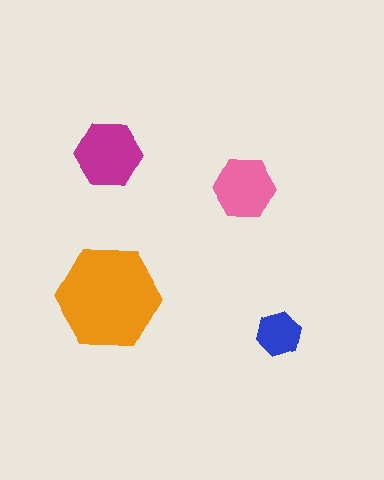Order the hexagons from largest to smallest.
the orange one, the magenta one, the pink one, the blue one.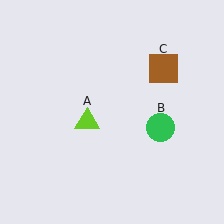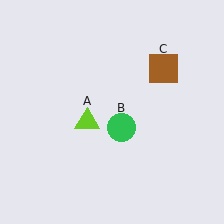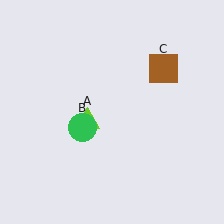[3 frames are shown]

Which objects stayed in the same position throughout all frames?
Lime triangle (object A) and brown square (object C) remained stationary.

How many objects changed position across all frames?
1 object changed position: green circle (object B).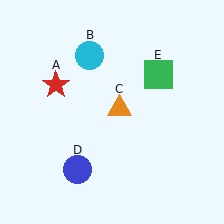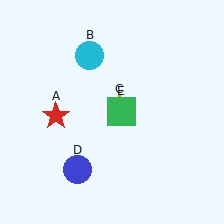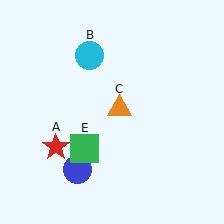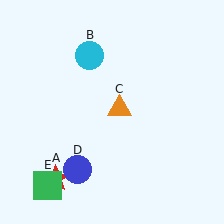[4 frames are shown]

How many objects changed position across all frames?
2 objects changed position: red star (object A), green square (object E).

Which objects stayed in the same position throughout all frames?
Cyan circle (object B) and orange triangle (object C) and blue circle (object D) remained stationary.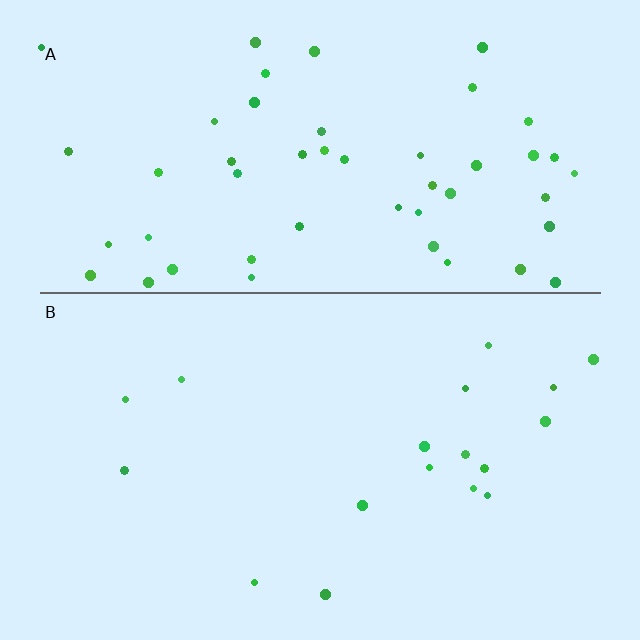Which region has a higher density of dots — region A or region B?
A (the top).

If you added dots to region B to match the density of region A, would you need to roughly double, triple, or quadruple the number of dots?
Approximately triple.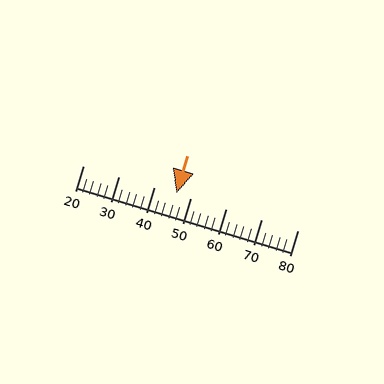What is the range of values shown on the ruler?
The ruler shows values from 20 to 80.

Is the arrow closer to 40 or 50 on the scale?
The arrow is closer to 50.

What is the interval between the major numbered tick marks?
The major tick marks are spaced 10 units apart.